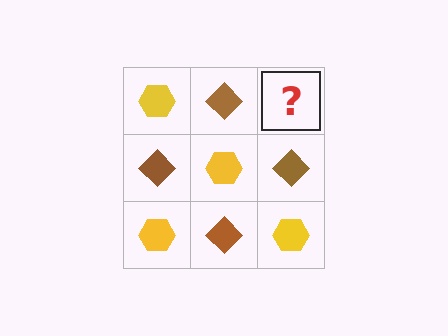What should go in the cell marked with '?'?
The missing cell should contain a yellow hexagon.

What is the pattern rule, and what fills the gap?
The rule is that it alternates yellow hexagon and brown diamond in a checkerboard pattern. The gap should be filled with a yellow hexagon.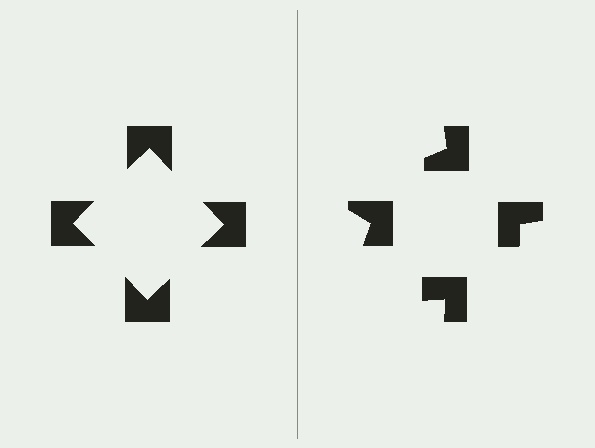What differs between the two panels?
The notched squares are positioned identically on both sides; only the wedge orientations differ. On the left they align to a square; on the right they are misaligned.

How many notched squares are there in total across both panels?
8 — 4 on each side.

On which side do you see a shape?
An illusory square appears on the left side. On the right side the wedge cuts are rotated, so no coherent shape forms.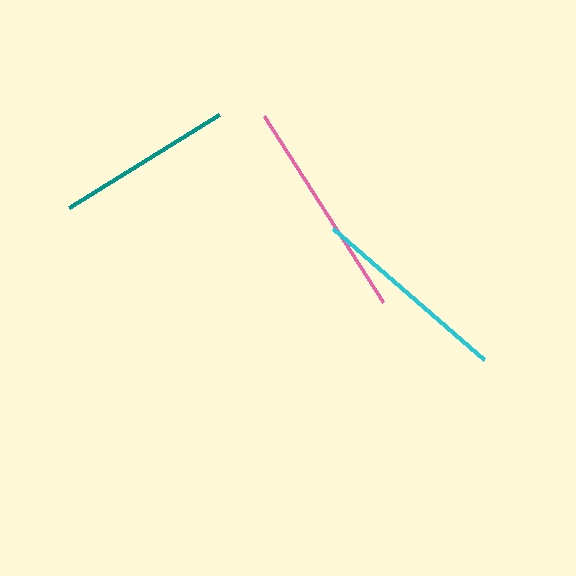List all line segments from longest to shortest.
From longest to shortest: pink, cyan, teal.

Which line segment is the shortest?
The teal line is the shortest at approximately 176 pixels.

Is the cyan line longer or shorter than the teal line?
The cyan line is longer than the teal line.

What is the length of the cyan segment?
The cyan segment is approximately 200 pixels long.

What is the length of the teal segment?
The teal segment is approximately 176 pixels long.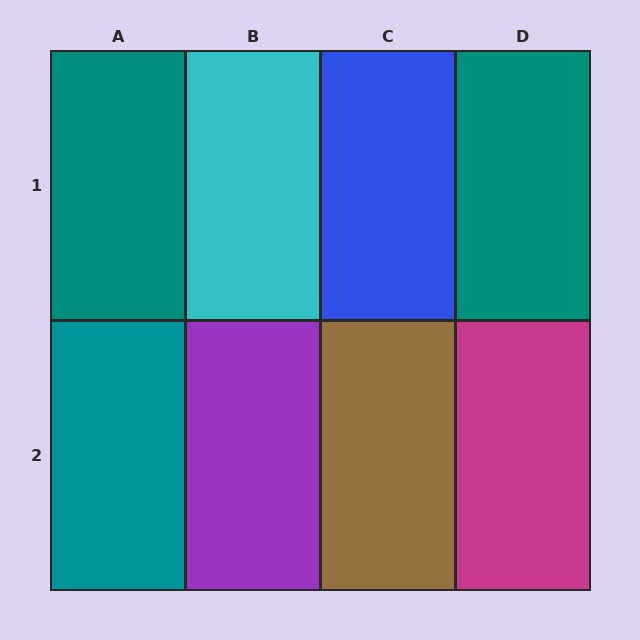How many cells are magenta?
1 cell is magenta.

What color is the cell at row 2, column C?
Brown.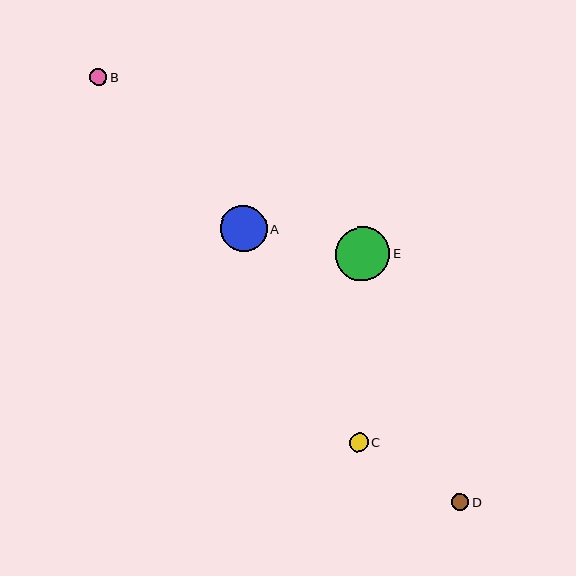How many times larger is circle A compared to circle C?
Circle A is approximately 2.5 times the size of circle C.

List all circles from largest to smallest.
From largest to smallest: E, A, C, D, B.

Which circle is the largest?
Circle E is the largest with a size of approximately 54 pixels.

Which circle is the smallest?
Circle B is the smallest with a size of approximately 17 pixels.